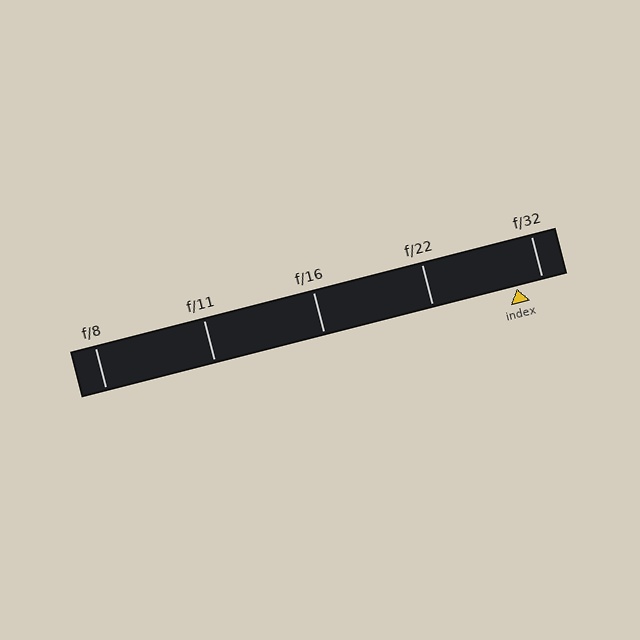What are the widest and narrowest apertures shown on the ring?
The widest aperture shown is f/8 and the narrowest is f/32.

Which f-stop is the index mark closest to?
The index mark is closest to f/32.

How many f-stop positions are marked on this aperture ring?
There are 5 f-stop positions marked.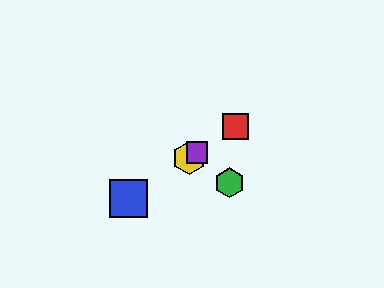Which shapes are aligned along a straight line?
The red square, the blue square, the yellow hexagon, the purple square are aligned along a straight line.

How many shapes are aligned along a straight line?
4 shapes (the red square, the blue square, the yellow hexagon, the purple square) are aligned along a straight line.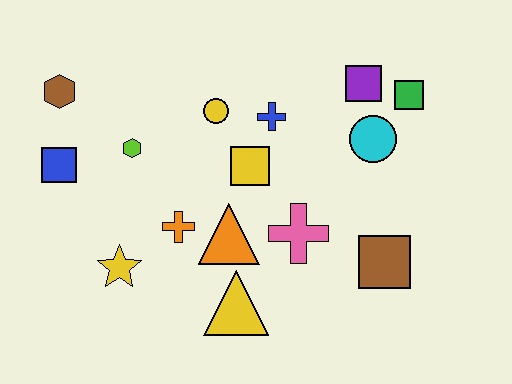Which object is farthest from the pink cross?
The brown hexagon is farthest from the pink cross.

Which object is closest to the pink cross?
The orange triangle is closest to the pink cross.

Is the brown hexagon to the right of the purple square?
No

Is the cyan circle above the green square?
No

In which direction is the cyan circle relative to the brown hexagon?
The cyan circle is to the right of the brown hexagon.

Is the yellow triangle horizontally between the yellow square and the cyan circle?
No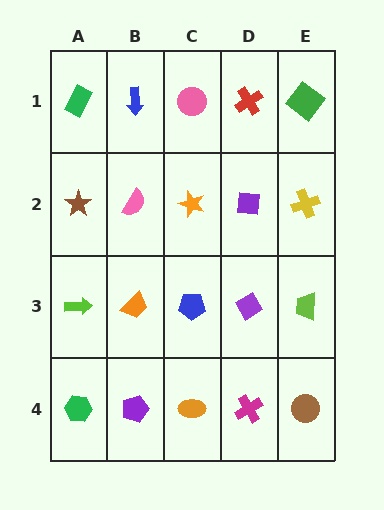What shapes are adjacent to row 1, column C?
An orange star (row 2, column C), a blue arrow (row 1, column B), a red cross (row 1, column D).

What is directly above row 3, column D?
A purple square.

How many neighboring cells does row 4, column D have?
3.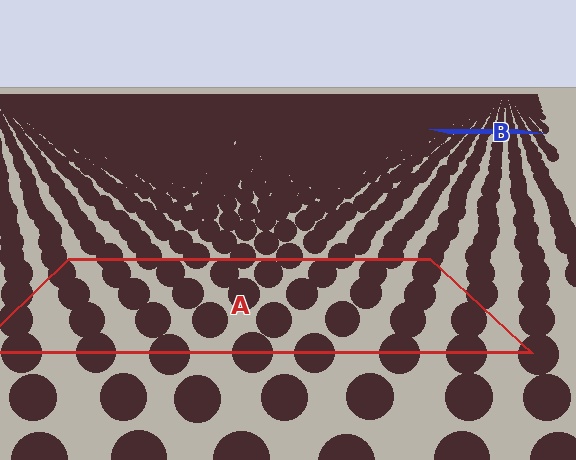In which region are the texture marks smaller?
The texture marks are smaller in region B, because it is farther away.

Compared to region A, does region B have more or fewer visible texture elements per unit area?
Region B has more texture elements per unit area — they are packed more densely because it is farther away.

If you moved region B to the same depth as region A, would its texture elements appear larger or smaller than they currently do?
They would appear larger. At a closer depth, the same texture elements are projected at a bigger on-screen size.